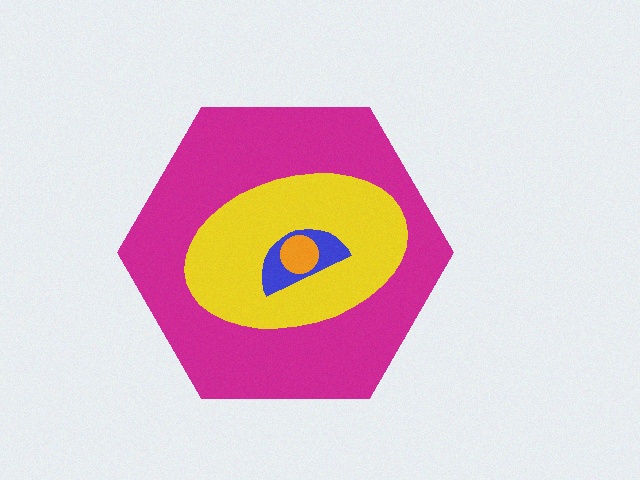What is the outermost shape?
The magenta hexagon.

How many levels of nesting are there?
4.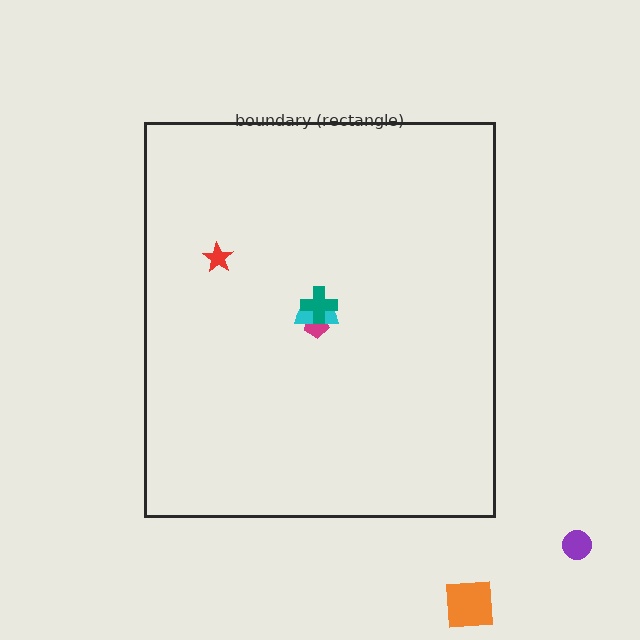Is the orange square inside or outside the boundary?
Outside.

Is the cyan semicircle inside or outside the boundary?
Inside.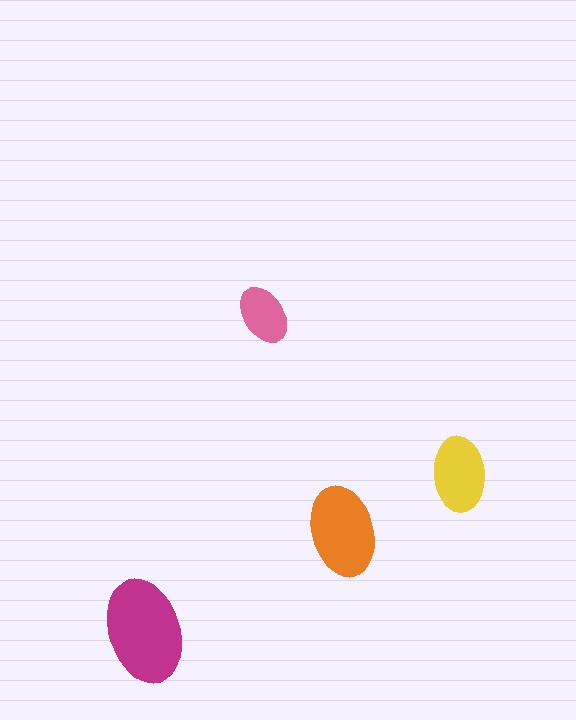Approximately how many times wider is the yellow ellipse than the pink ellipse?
About 1.5 times wider.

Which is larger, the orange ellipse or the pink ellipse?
The orange one.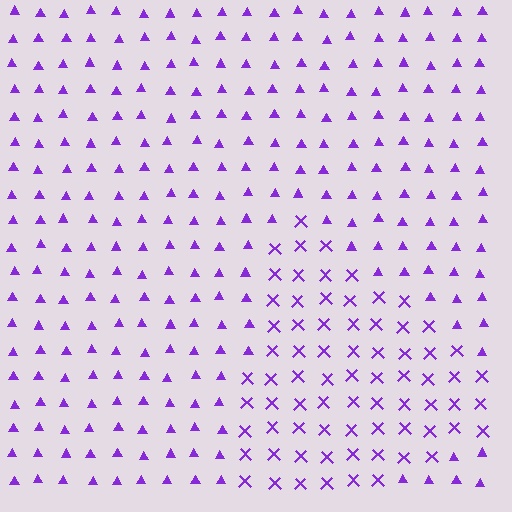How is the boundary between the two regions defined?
The boundary is defined by a change in element shape: X marks inside vs. triangles outside. All elements share the same color and spacing.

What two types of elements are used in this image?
The image uses X marks inside the triangle region and triangles outside it.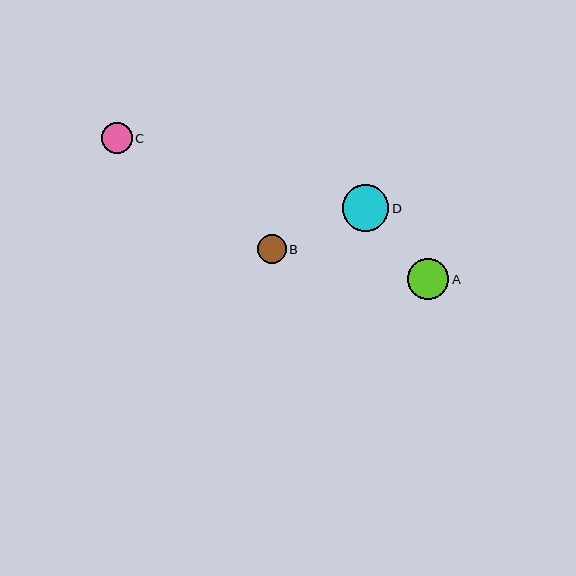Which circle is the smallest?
Circle B is the smallest with a size of approximately 29 pixels.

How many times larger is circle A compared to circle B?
Circle A is approximately 1.4 times the size of circle B.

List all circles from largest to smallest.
From largest to smallest: D, A, C, B.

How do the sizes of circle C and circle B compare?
Circle C and circle B are approximately the same size.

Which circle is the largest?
Circle D is the largest with a size of approximately 47 pixels.